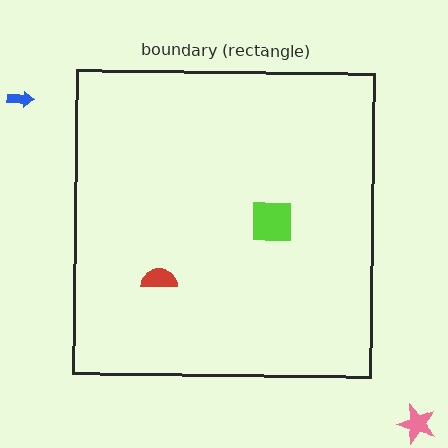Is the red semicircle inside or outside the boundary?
Inside.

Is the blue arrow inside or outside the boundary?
Outside.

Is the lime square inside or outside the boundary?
Inside.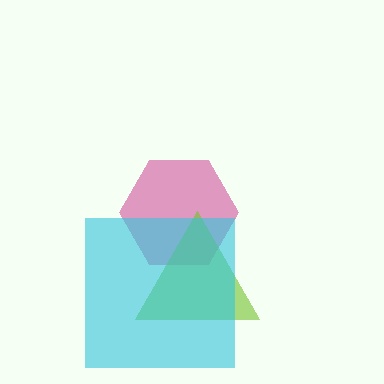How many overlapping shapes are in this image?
There are 3 overlapping shapes in the image.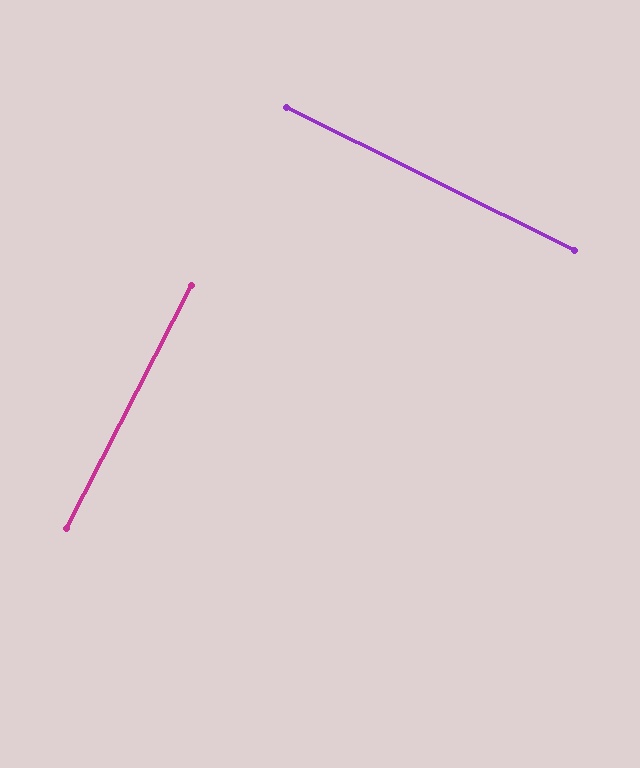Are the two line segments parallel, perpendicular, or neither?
Perpendicular — they meet at approximately 89°.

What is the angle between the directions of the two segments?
Approximately 89 degrees.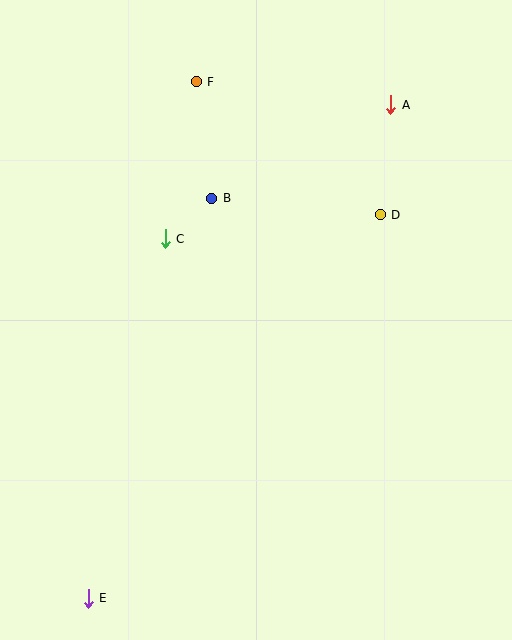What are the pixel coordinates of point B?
Point B is at (212, 198).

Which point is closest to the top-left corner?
Point F is closest to the top-left corner.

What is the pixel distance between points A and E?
The distance between A and E is 579 pixels.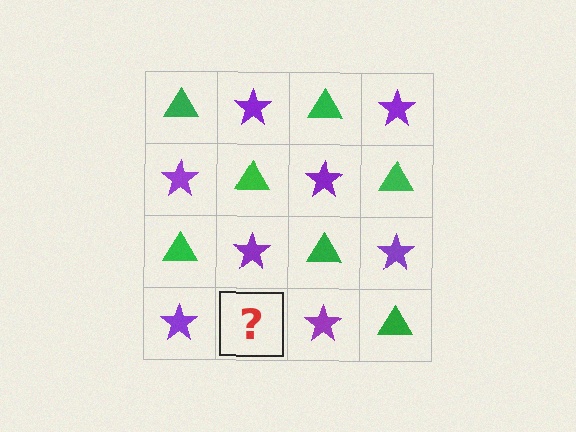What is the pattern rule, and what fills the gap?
The rule is that it alternates green triangle and purple star in a checkerboard pattern. The gap should be filled with a green triangle.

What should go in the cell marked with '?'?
The missing cell should contain a green triangle.